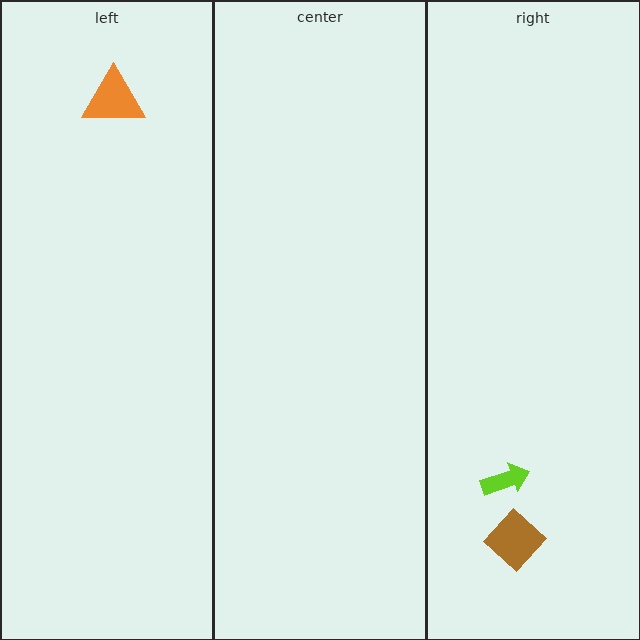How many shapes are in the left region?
1.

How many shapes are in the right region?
2.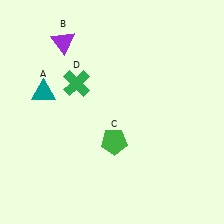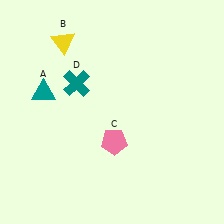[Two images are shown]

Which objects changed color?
B changed from purple to yellow. C changed from green to pink. D changed from green to teal.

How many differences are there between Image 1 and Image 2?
There are 3 differences between the two images.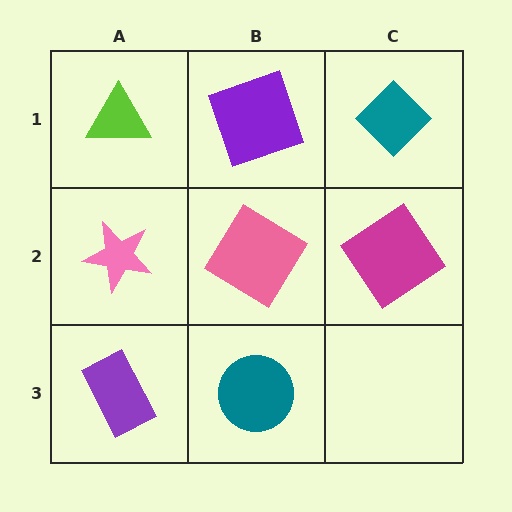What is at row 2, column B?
A pink diamond.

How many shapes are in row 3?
2 shapes.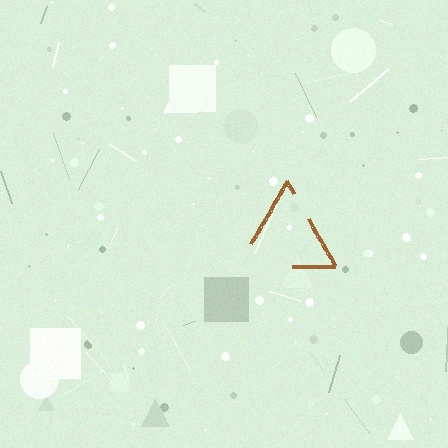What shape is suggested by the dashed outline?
The dashed outline suggests a triangle.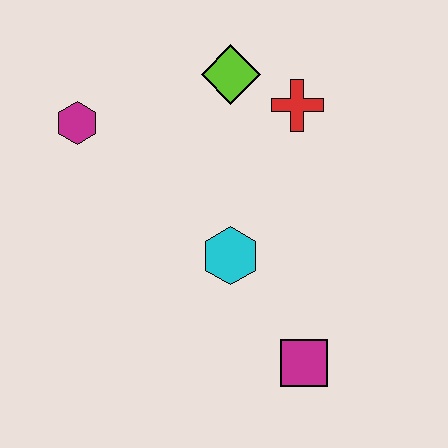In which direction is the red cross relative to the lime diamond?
The red cross is to the right of the lime diamond.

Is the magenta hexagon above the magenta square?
Yes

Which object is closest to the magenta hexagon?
The lime diamond is closest to the magenta hexagon.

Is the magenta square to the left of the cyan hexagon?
No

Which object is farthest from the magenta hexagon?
The magenta square is farthest from the magenta hexagon.